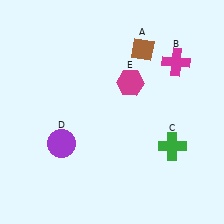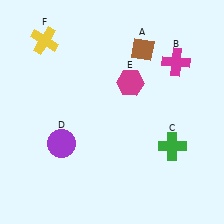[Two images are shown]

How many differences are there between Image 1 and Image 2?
There is 1 difference between the two images.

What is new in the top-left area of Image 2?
A yellow cross (F) was added in the top-left area of Image 2.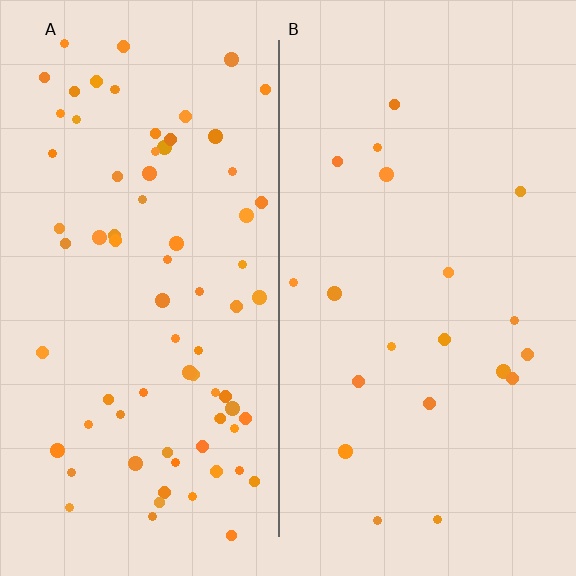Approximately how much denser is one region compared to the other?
Approximately 3.8× — region A over region B.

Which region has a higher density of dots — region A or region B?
A (the left).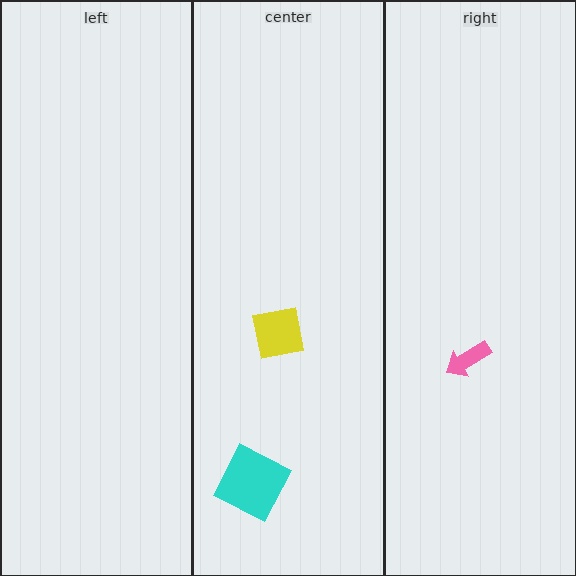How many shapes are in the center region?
2.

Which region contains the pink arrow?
The right region.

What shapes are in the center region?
The yellow square, the cyan square.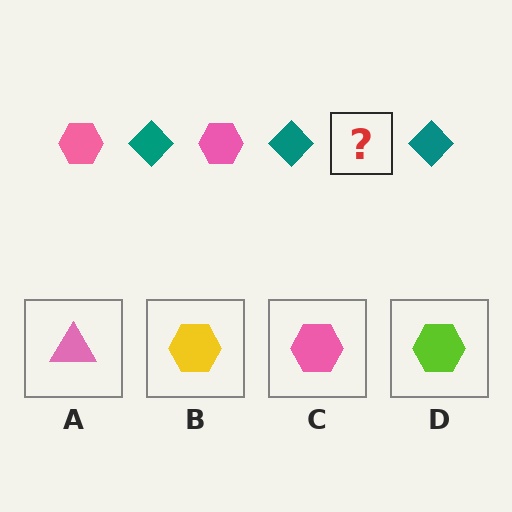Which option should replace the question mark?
Option C.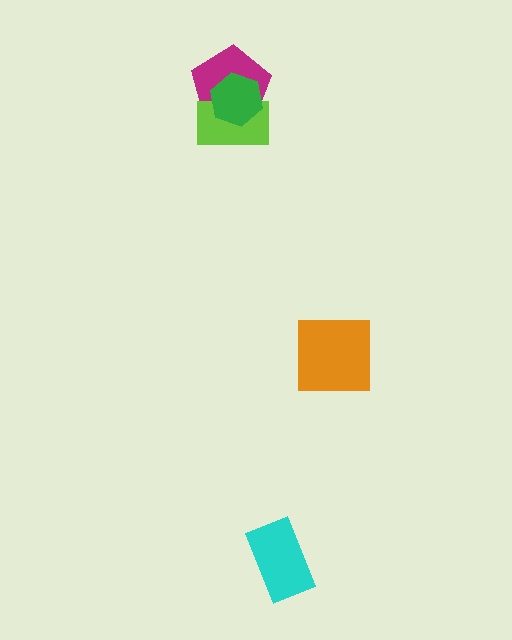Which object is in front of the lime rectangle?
The green hexagon is in front of the lime rectangle.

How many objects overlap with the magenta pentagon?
2 objects overlap with the magenta pentagon.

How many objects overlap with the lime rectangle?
2 objects overlap with the lime rectangle.